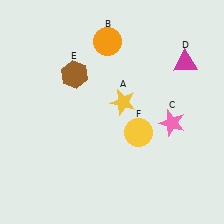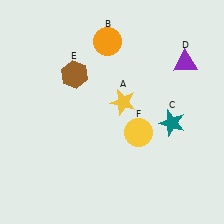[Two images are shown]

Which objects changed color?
C changed from pink to teal. D changed from magenta to purple.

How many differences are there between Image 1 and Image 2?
There are 2 differences between the two images.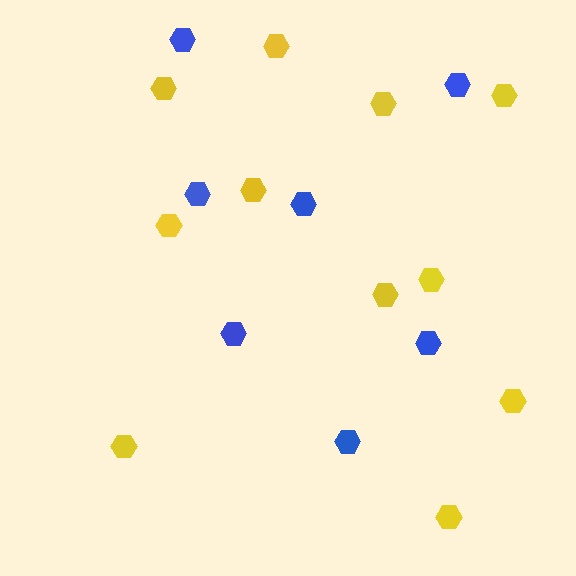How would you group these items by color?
There are 2 groups: one group of blue hexagons (7) and one group of yellow hexagons (11).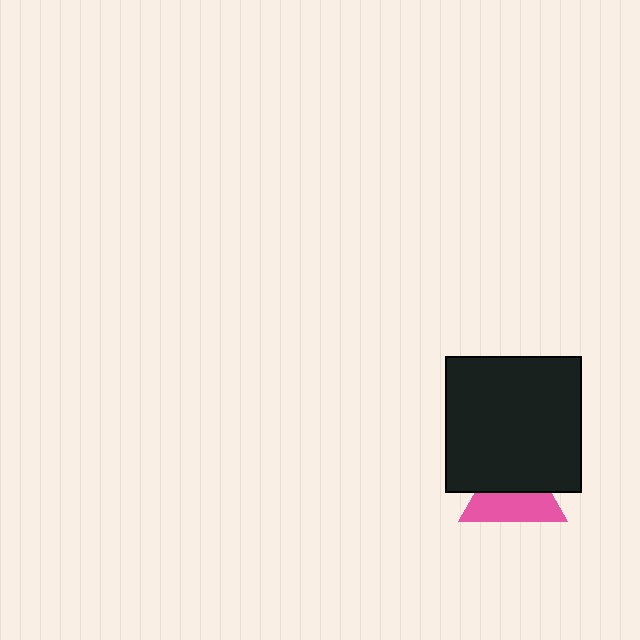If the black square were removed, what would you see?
You would see the complete pink triangle.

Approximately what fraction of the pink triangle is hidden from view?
Roughly 50% of the pink triangle is hidden behind the black square.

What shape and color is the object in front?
The object in front is a black square.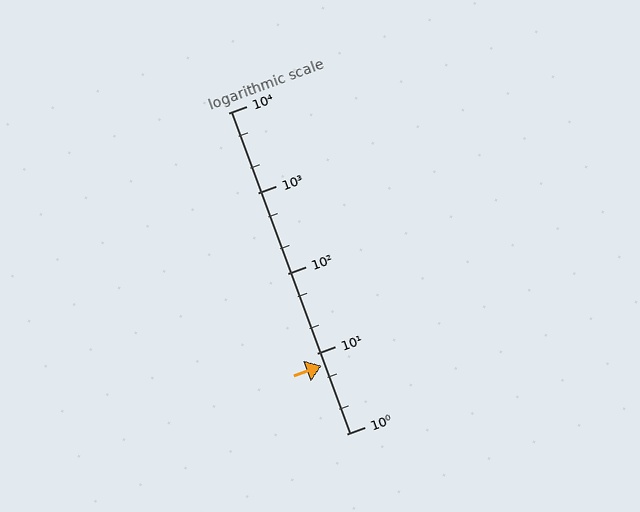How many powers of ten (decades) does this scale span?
The scale spans 4 decades, from 1 to 10000.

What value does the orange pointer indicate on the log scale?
The pointer indicates approximately 7.1.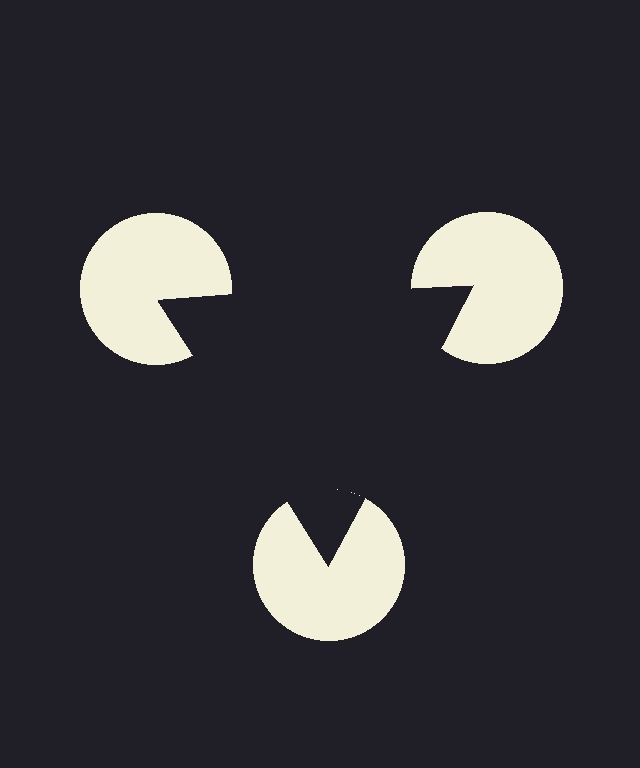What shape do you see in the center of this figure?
An illusory triangle — its edges are inferred from the aligned wedge cuts in the pac-man discs, not physically drawn.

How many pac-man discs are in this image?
There are 3 — one at each vertex of the illusory triangle.